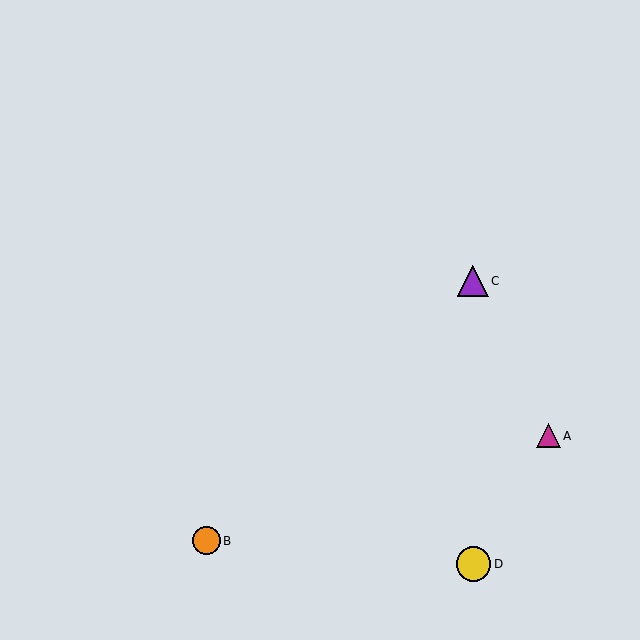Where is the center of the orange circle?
The center of the orange circle is at (206, 541).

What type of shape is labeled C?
Shape C is a purple triangle.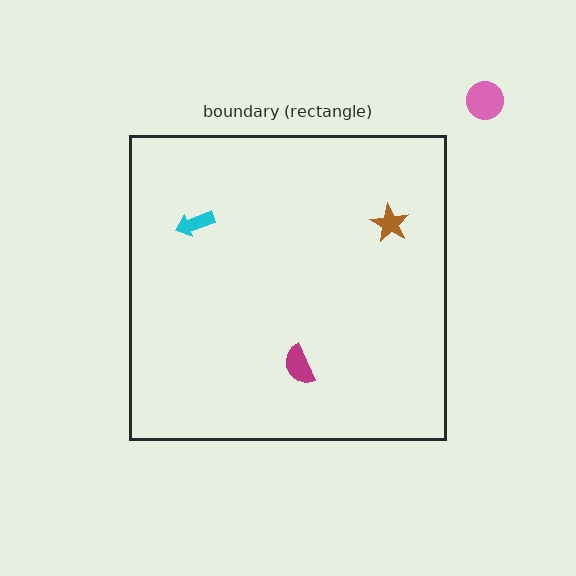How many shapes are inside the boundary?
3 inside, 1 outside.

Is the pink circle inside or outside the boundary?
Outside.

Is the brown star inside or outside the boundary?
Inside.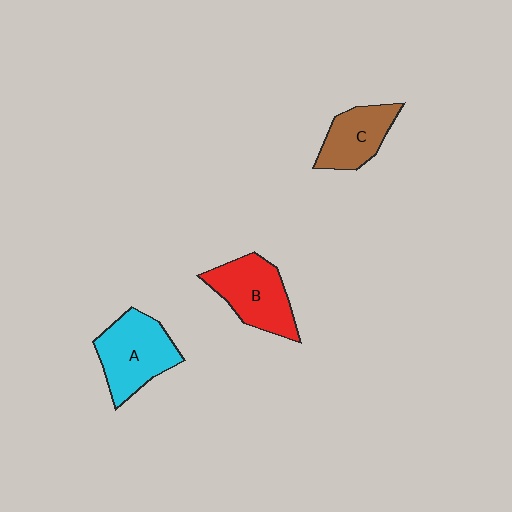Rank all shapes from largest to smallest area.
From largest to smallest: A (cyan), B (red), C (brown).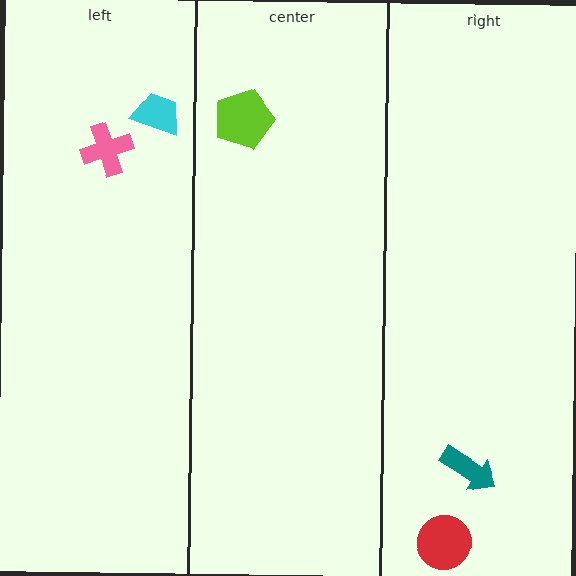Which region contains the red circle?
The right region.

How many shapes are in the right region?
2.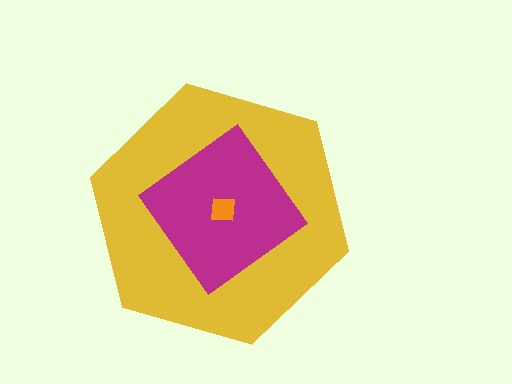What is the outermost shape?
The yellow hexagon.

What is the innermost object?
The orange square.